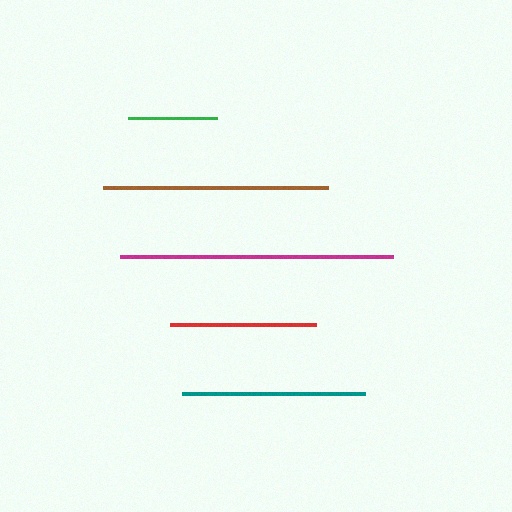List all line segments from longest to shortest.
From longest to shortest: magenta, brown, teal, red, green.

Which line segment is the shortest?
The green line is the shortest at approximately 89 pixels.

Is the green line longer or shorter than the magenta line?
The magenta line is longer than the green line.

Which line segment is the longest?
The magenta line is the longest at approximately 273 pixels.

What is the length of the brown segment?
The brown segment is approximately 225 pixels long.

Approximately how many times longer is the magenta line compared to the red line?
The magenta line is approximately 1.9 times the length of the red line.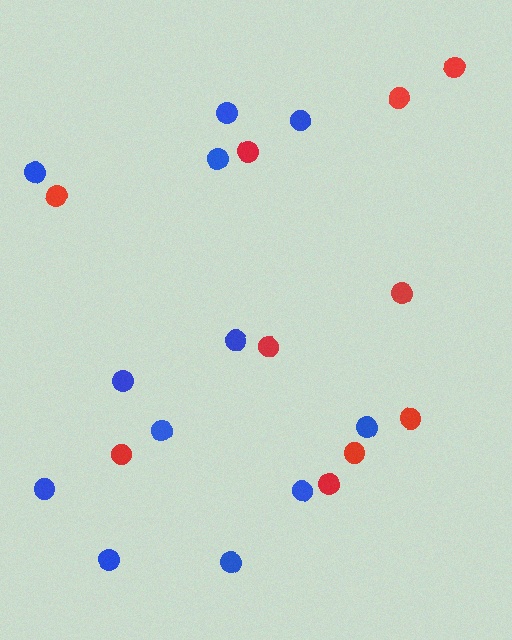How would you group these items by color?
There are 2 groups: one group of blue circles (12) and one group of red circles (10).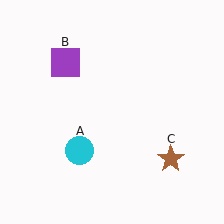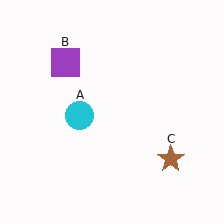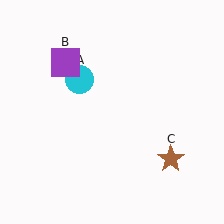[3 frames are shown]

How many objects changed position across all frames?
1 object changed position: cyan circle (object A).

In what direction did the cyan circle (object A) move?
The cyan circle (object A) moved up.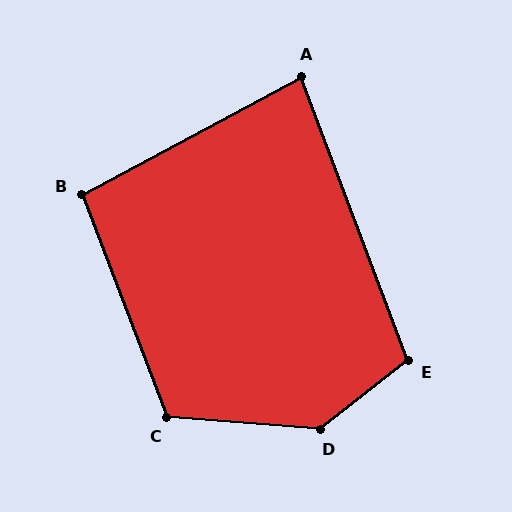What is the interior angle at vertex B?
Approximately 97 degrees (obtuse).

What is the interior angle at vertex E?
Approximately 107 degrees (obtuse).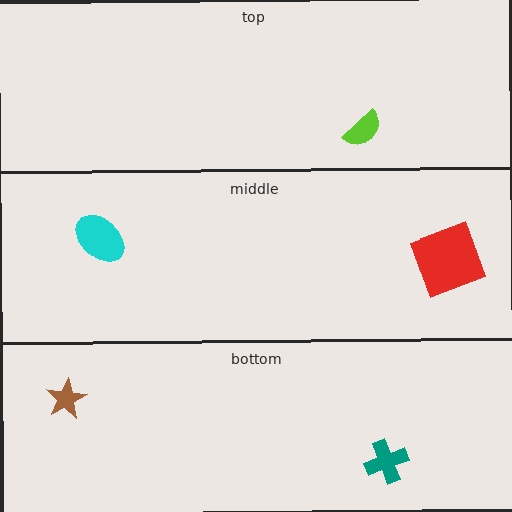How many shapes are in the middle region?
2.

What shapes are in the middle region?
The cyan ellipse, the red square.